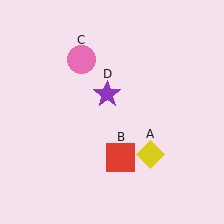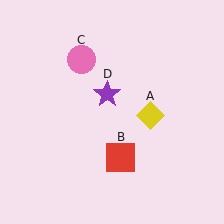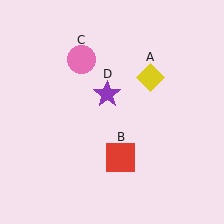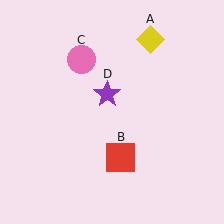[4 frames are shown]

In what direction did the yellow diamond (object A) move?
The yellow diamond (object A) moved up.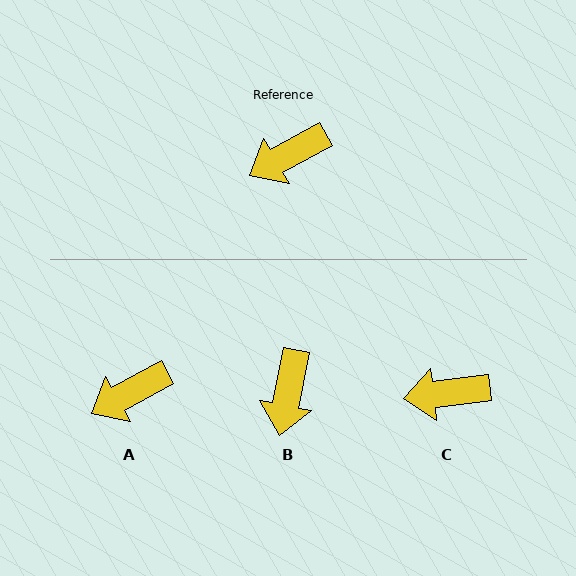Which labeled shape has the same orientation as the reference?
A.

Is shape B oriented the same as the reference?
No, it is off by about 50 degrees.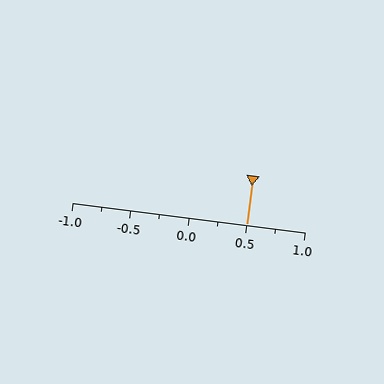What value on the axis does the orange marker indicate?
The marker indicates approximately 0.5.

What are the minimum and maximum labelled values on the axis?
The axis runs from -1.0 to 1.0.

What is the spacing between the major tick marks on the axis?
The major ticks are spaced 0.5 apart.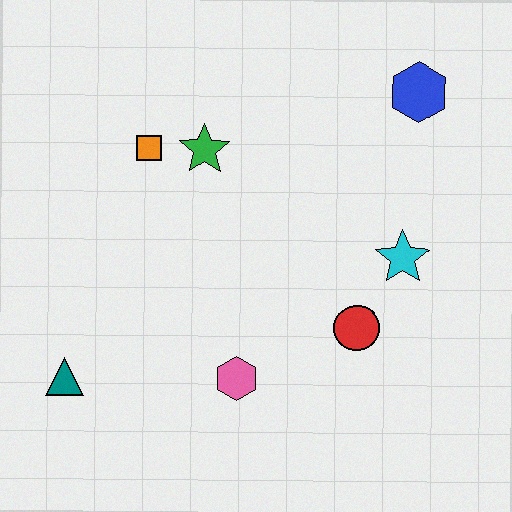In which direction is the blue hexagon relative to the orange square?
The blue hexagon is to the right of the orange square.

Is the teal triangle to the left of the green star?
Yes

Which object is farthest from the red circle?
The teal triangle is farthest from the red circle.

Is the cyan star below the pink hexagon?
No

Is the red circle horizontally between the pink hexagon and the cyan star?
Yes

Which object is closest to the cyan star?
The red circle is closest to the cyan star.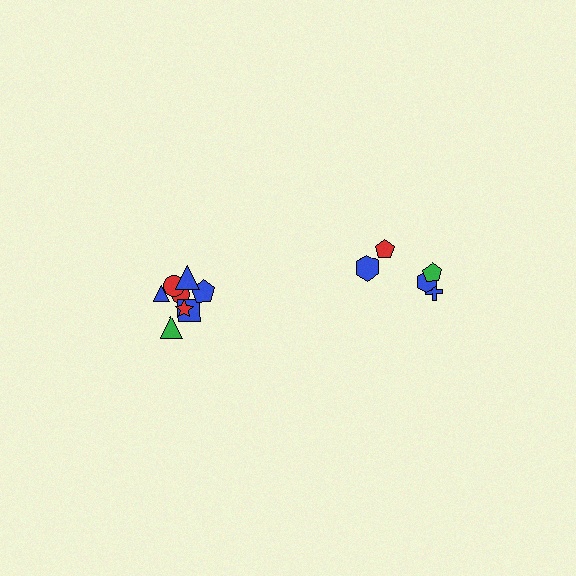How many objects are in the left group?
There are 8 objects.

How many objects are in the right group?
There are 5 objects.